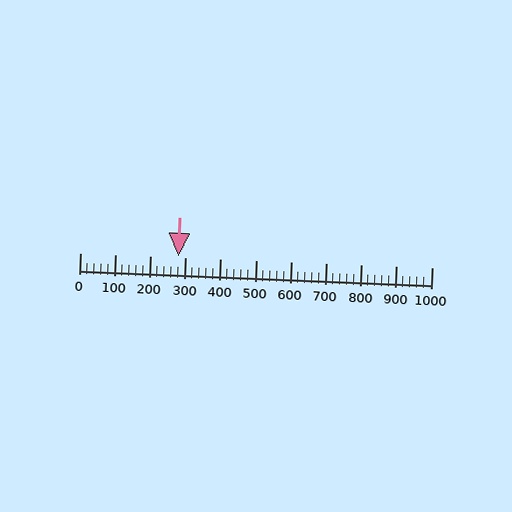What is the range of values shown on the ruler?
The ruler shows values from 0 to 1000.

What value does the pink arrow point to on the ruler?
The pink arrow points to approximately 280.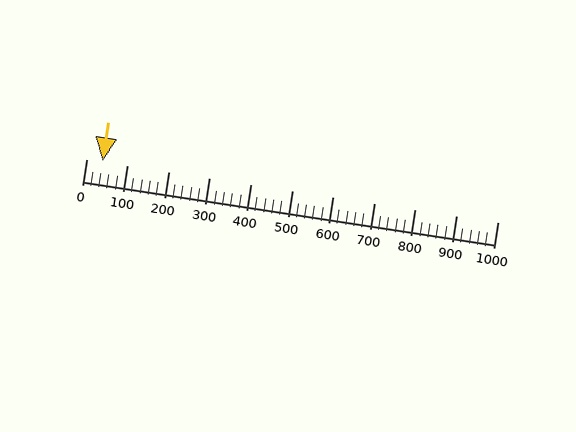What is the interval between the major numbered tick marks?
The major tick marks are spaced 100 units apart.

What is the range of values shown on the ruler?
The ruler shows values from 0 to 1000.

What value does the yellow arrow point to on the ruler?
The yellow arrow points to approximately 40.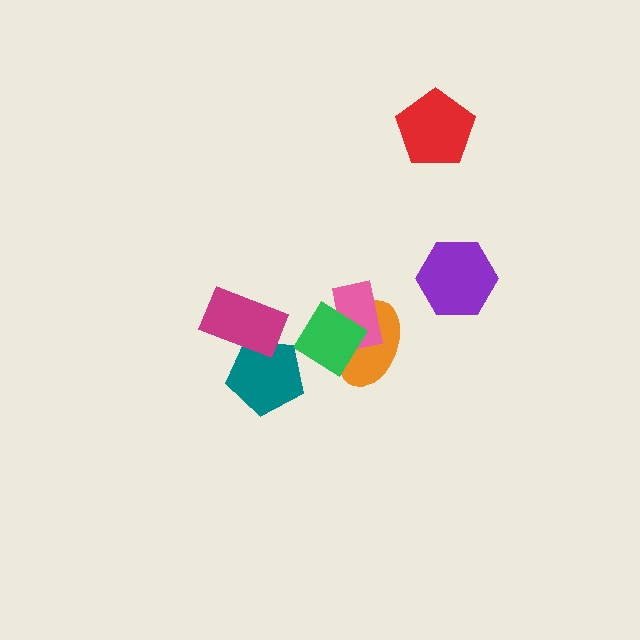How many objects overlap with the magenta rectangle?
1 object overlaps with the magenta rectangle.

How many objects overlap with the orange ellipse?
2 objects overlap with the orange ellipse.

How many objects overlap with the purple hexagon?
0 objects overlap with the purple hexagon.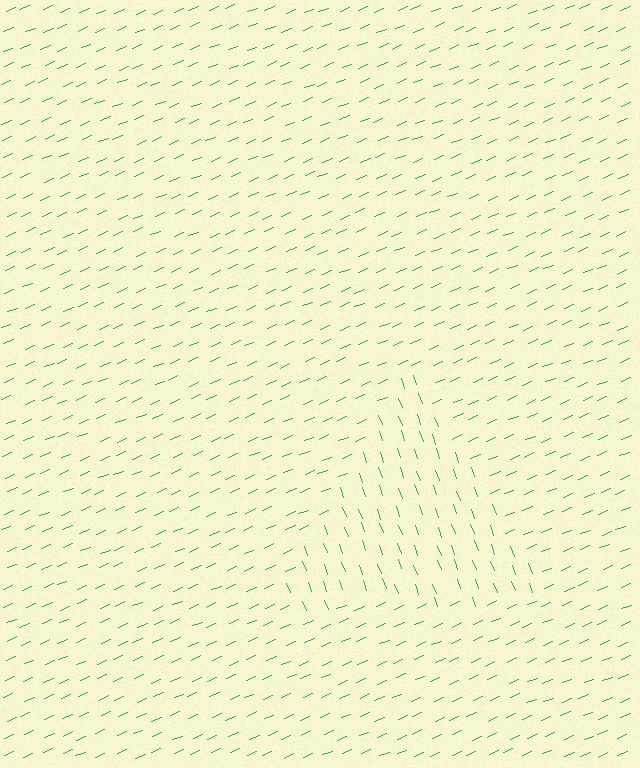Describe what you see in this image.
The image is filled with small green line segments. A triangle region in the image has lines oriented differently from the surrounding lines, creating a visible texture boundary.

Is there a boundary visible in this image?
Yes, there is a texture boundary formed by a change in line orientation.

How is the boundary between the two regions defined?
The boundary is defined purely by a change in line orientation (approximately 87 degrees difference). All lines are the same color and thickness.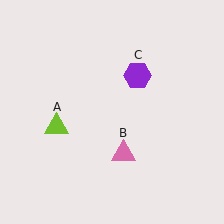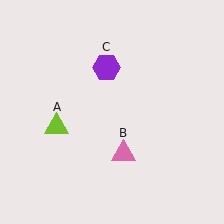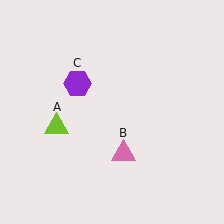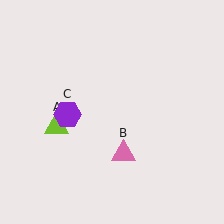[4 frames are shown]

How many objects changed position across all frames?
1 object changed position: purple hexagon (object C).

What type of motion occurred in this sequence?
The purple hexagon (object C) rotated counterclockwise around the center of the scene.